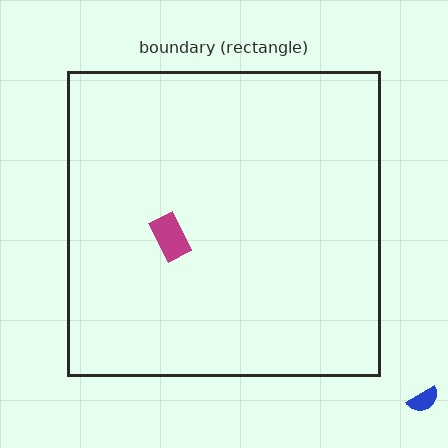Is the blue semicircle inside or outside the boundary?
Outside.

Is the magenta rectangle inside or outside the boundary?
Inside.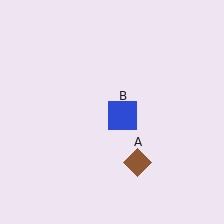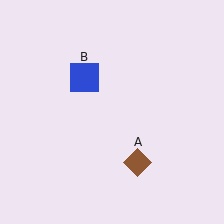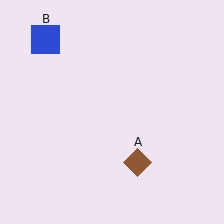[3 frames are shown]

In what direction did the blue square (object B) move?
The blue square (object B) moved up and to the left.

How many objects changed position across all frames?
1 object changed position: blue square (object B).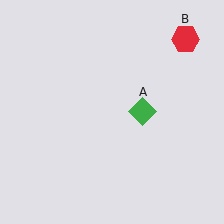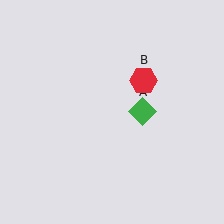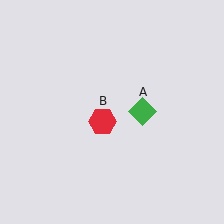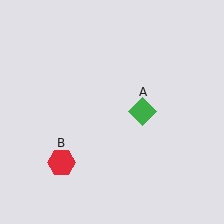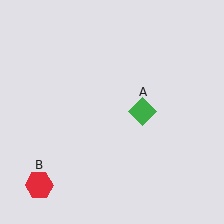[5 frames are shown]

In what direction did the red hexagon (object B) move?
The red hexagon (object B) moved down and to the left.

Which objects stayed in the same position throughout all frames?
Green diamond (object A) remained stationary.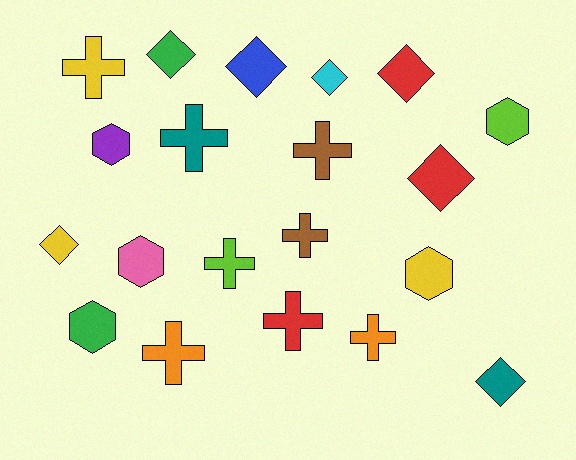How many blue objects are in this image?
There is 1 blue object.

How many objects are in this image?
There are 20 objects.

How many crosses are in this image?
There are 8 crosses.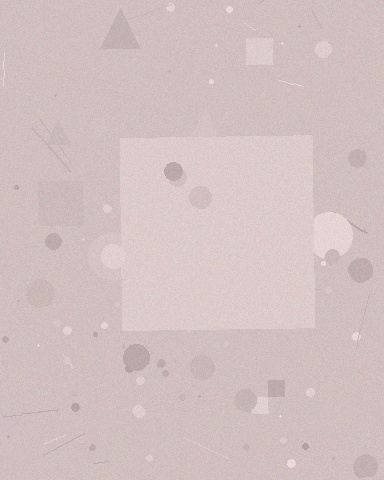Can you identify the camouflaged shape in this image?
The camouflaged shape is a square.